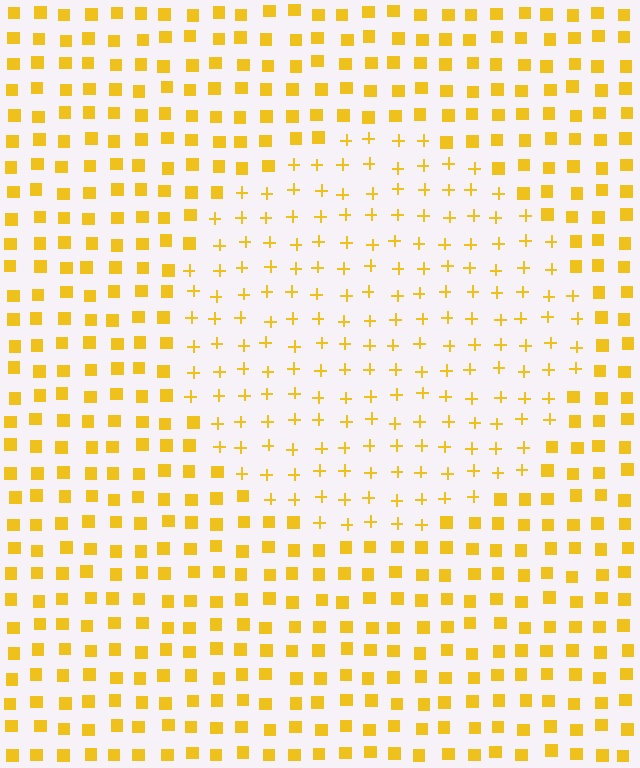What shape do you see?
I see a circle.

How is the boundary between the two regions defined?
The boundary is defined by a change in element shape: plus signs inside vs. squares outside. All elements share the same color and spacing.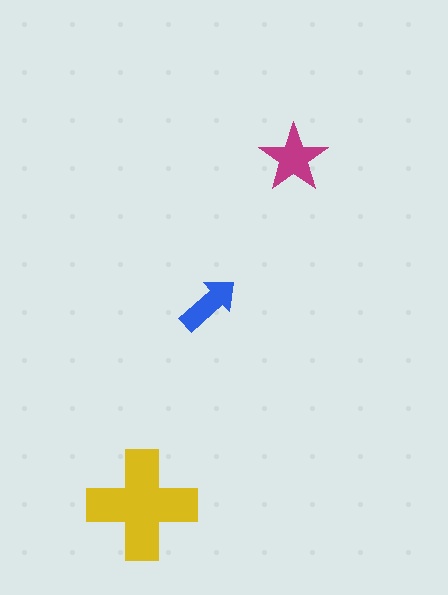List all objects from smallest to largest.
The blue arrow, the magenta star, the yellow cross.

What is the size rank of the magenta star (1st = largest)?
2nd.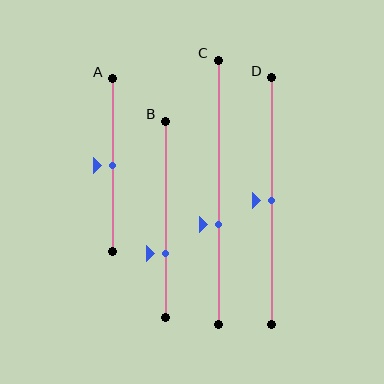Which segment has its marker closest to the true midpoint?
Segment A has its marker closest to the true midpoint.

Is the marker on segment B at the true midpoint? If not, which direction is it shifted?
No, the marker on segment B is shifted downward by about 17% of the segment length.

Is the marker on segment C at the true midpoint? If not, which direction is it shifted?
No, the marker on segment C is shifted downward by about 12% of the segment length.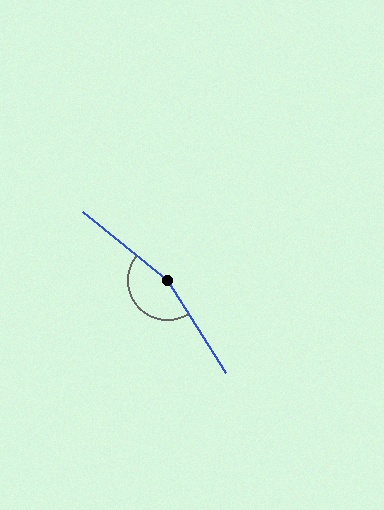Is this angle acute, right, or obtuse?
It is obtuse.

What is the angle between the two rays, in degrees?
Approximately 161 degrees.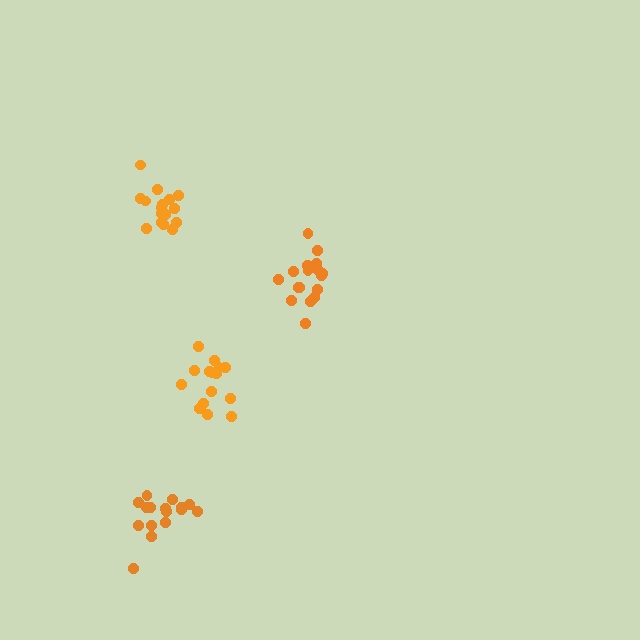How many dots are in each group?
Group 1: 18 dots, Group 2: 16 dots, Group 3: 16 dots, Group 4: 15 dots (65 total).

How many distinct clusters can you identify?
There are 4 distinct clusters.